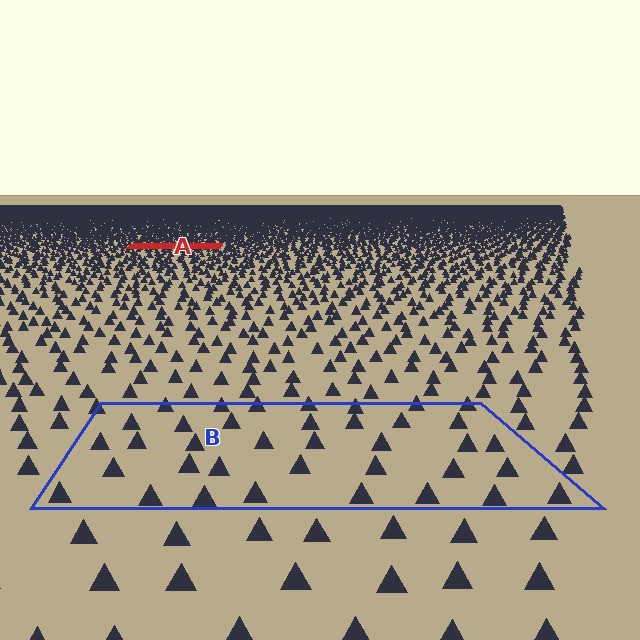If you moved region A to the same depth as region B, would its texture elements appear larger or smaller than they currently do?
They would appear larger. At a closer depth, the same texture elements are projected at a bigger on-screen size.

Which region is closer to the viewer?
Region B is closer. The texture elements there are larger and more spread out.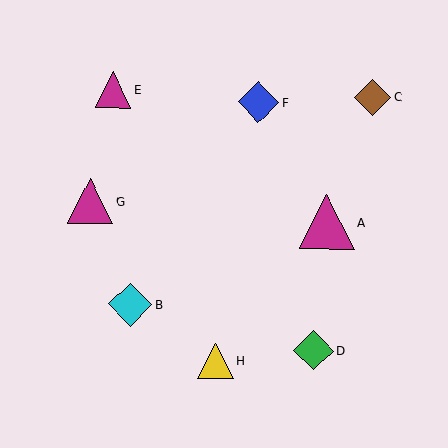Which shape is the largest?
The magenta triangle (labeled A) is the largest.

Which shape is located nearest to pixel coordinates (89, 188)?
The magenta triangle (labeled G) at (90, 201) is nearest to that location.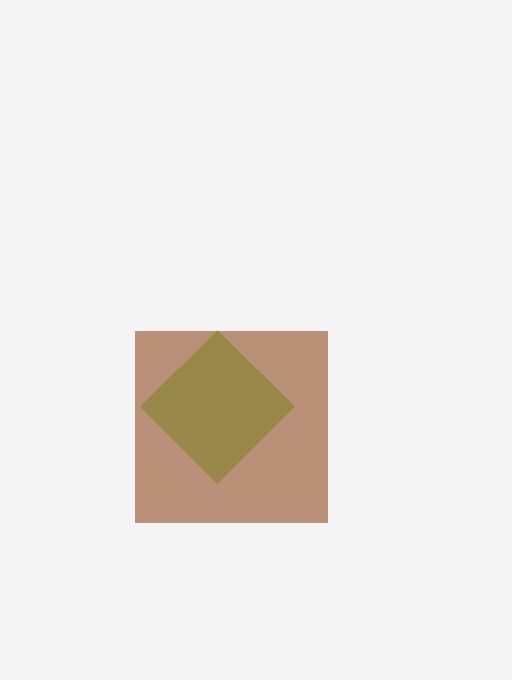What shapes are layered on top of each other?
The layered shapes are: a lime diamond, a brown square.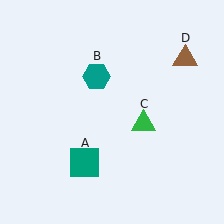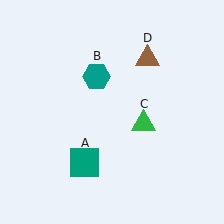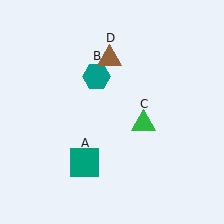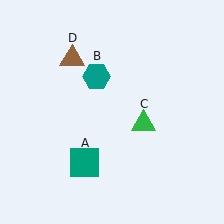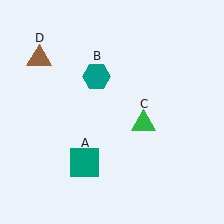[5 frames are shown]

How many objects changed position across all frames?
1 object changed position: brown triangle (object D).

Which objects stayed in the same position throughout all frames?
Teal square (object A) and teal hexagon (object B) and green triangle (object C) remained stationary.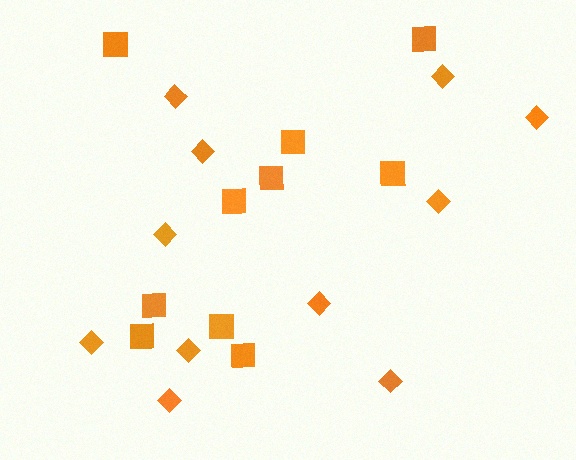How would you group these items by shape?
There are 2 groups: one group of diamonds (11) and one group of squares (10).